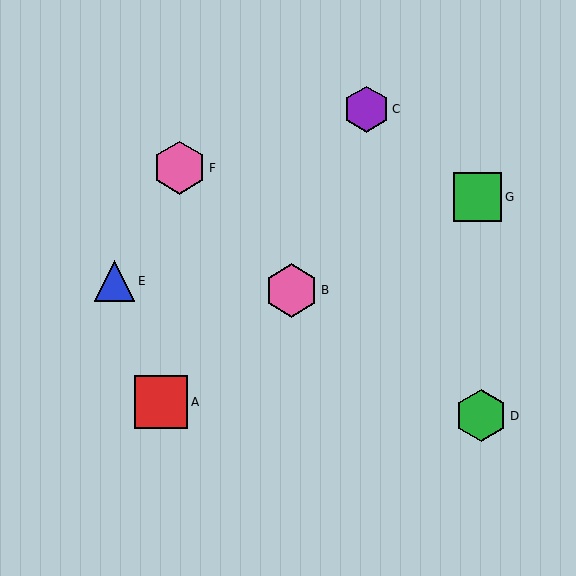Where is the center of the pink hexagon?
The center of the pink hexagon is at (291, 290).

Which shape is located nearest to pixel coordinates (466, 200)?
The green square (labeled G) at (478, 197) is nearest to that location.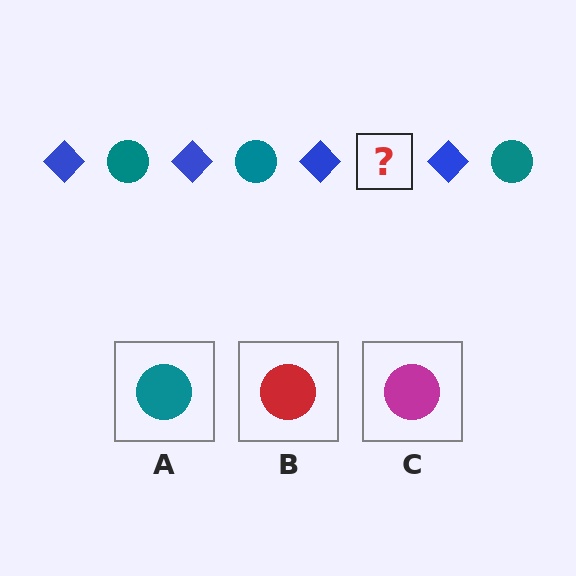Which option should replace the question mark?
Option A.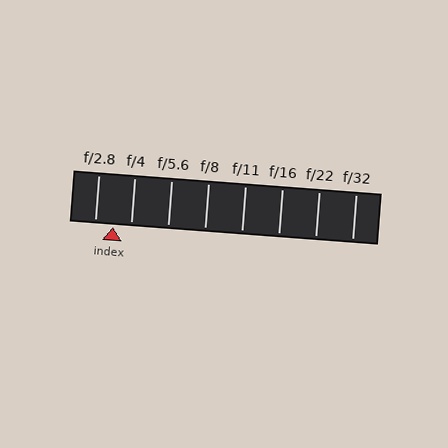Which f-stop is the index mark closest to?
The index mark is closest to f/4.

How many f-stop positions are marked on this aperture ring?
There are 8 f-stop positions marked.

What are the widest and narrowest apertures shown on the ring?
The widest aperture shown is f/2.8 and the narrowest is f/32.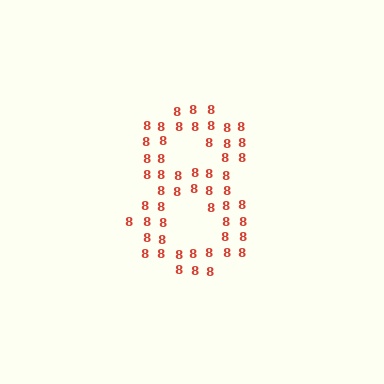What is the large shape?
The large shape is the digit 8.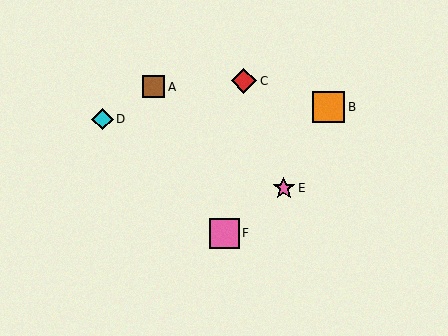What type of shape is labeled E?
Shape E is a pink star.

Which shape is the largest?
The orange square (labeled B) is the largest.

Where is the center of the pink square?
The center of the pink square is at (224, 233).